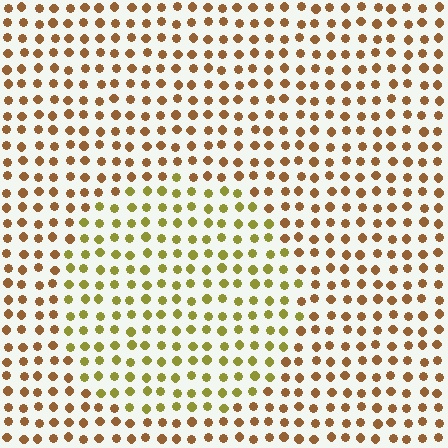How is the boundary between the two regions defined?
The boundary is defined purely by a slight shift in hue (about 37 degrees). Spacing, size, and orientation are identical on both sides.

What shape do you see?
I see a circle.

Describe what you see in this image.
The image is filled with small brown elements in a uniform arrangement. A circle-shaped region is visible where the elements are tinted to a slightly different hue, forming a subtle color boundary.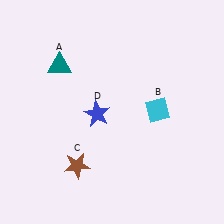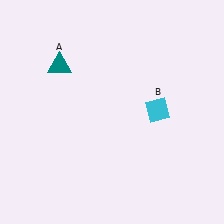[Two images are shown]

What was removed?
The brown star (C), the blue star (D) were removed in Image 2.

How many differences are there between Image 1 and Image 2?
There are 2 differences between the two images.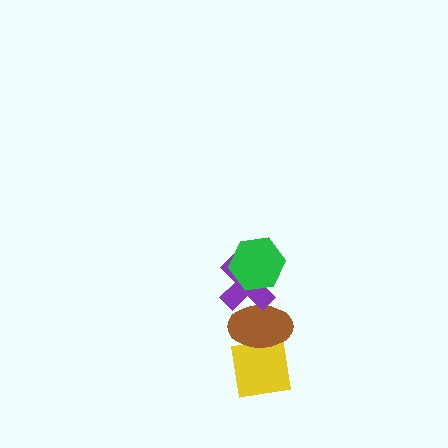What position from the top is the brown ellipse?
The brown ellipse is 3rd from the top.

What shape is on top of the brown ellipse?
The purple cross is on top of the brown ellipse.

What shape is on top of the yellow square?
The brown ellipse is on top of the yellow square.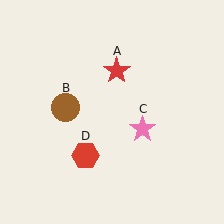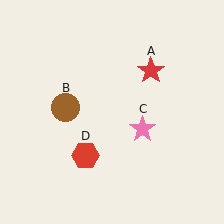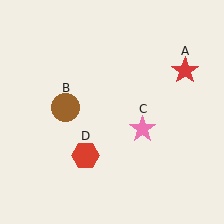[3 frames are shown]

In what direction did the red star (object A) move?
The red star (object A) moved right.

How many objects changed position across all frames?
1 object changed position: red star (object A).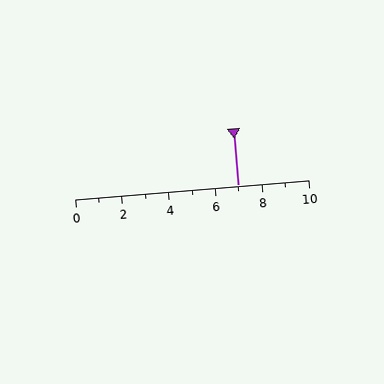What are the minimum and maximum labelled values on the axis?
The axis runs from 0 to 10.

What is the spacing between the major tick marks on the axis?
The major ticks are spaced 2 apart.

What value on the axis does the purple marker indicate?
The marker indicates approximately 7.